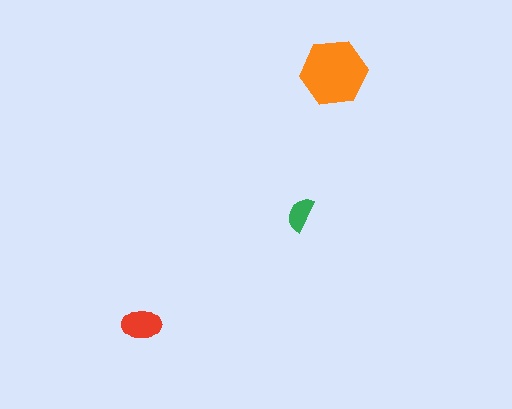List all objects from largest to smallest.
The orange hexagon, the red ellipse, the green semicircle.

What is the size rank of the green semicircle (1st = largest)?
3rd.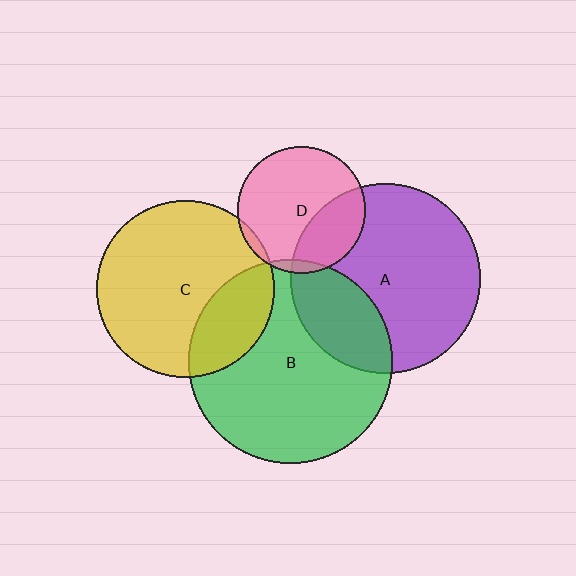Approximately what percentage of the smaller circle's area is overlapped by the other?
Approximately 5%.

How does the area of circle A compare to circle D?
Approximately 2.2 times.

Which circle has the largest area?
Circle B (green).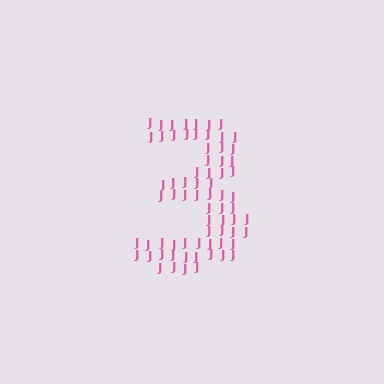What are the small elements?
The small elements are letter J's.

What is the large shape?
The large shape is the digit 3.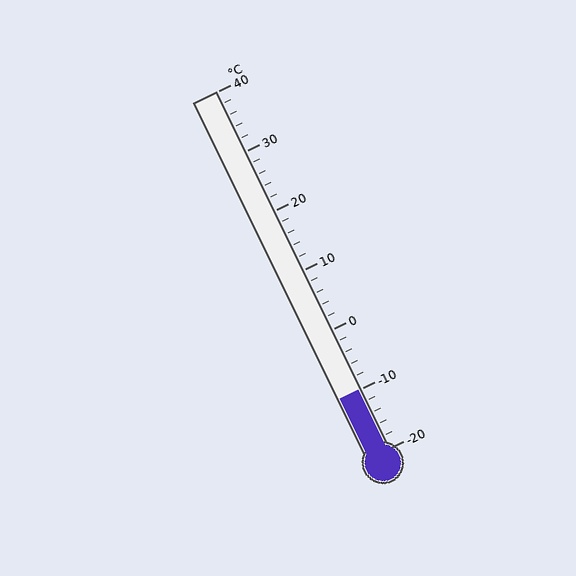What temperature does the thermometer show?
The thermometer shows approximately -10°C.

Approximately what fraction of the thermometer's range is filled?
The thermometer is filled to approximately 15% of its range.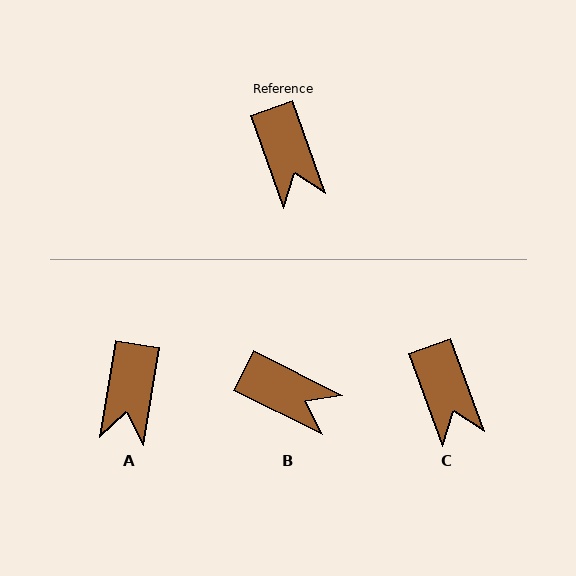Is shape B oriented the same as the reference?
No, it is off by about 43 degrees.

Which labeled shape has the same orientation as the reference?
C.